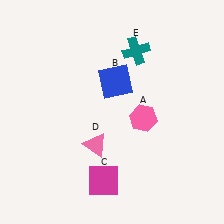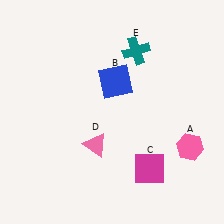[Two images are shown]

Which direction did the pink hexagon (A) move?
The pink hexagon (A) moved right.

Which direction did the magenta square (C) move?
The magenta square (C) moved right.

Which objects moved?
The objects that moved are: the pink hexagon (A), the magenta square (C).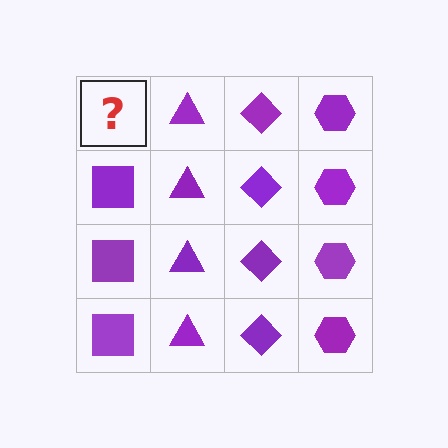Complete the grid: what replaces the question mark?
The question mark should be replaced with a purple square.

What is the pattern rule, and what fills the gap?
The rule is that each column has a consistent shape. The gap should be filled with a purple square.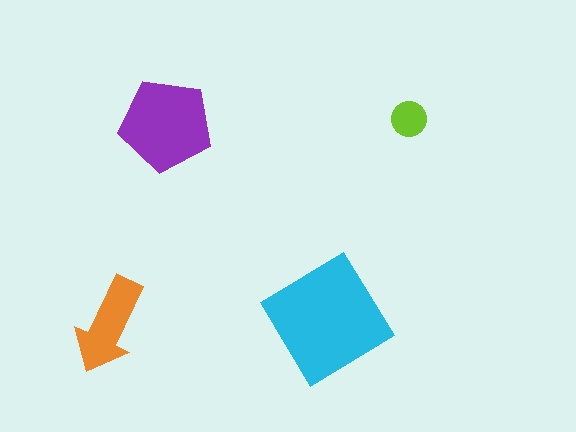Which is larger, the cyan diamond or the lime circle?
The cyan diamond.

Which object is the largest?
The cyan diamond.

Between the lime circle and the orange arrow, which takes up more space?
The orange arrow.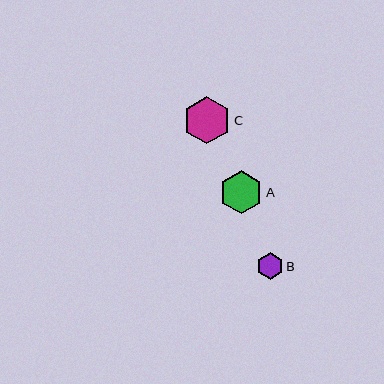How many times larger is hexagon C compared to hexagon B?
Hexagon C is approximately 1.8 times the size of hexagon B.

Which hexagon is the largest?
Hexagon C is the largest with a size of approximately 48 pixels.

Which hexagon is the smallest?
Hexagon B is the smallest with a size of approximately 26 pixels.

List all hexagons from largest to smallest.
From largest to smallest: C, A, B.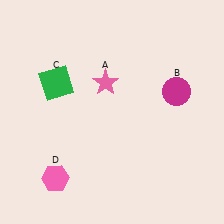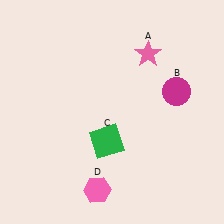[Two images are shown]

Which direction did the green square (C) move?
The green square (C) moved down.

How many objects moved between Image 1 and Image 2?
3 objects moved between the two images.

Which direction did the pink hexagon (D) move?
The pink hexagon (D) moved right.